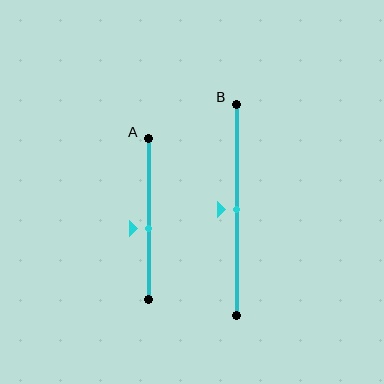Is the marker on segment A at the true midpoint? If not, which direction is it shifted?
No, the marker on segment A is shifted downward by about 6% of the segment length.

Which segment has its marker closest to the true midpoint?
Segment B has its marker closest to the true midpoint.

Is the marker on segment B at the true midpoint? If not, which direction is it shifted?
Yes, the marker on segment B is at the true midpoint.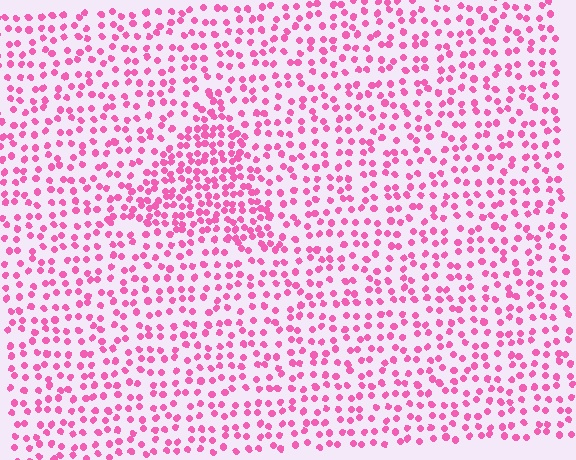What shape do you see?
I see a triangle.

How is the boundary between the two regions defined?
The boundary is defined by a change in element density (approximately 1.8x ratio). All elements are the same color, size, and shape.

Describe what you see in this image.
The image contains small pink elements arranged at two different densities. A triangle-shaped region is visible where the elements are more densely packed than the surrounding area.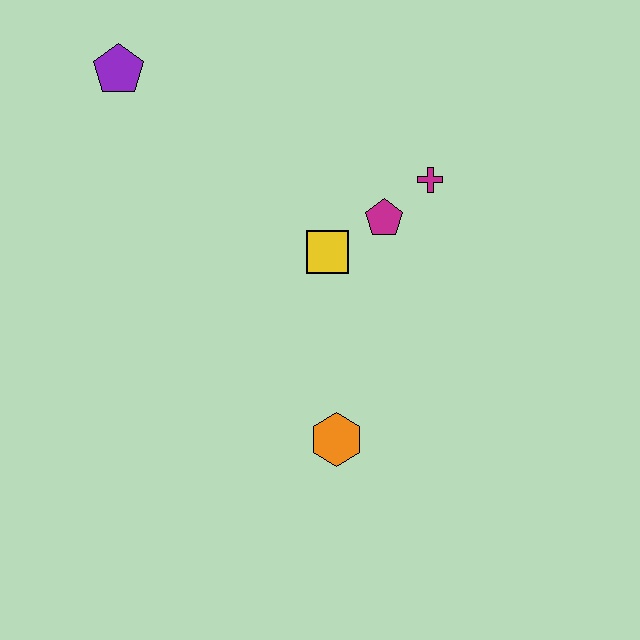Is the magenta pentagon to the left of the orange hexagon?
No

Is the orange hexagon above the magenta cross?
No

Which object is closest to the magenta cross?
The magenta pentagon is closest to the magenta cross.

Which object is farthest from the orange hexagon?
The purple pentagon is farthest from the orange hexagon.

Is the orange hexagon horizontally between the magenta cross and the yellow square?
Yes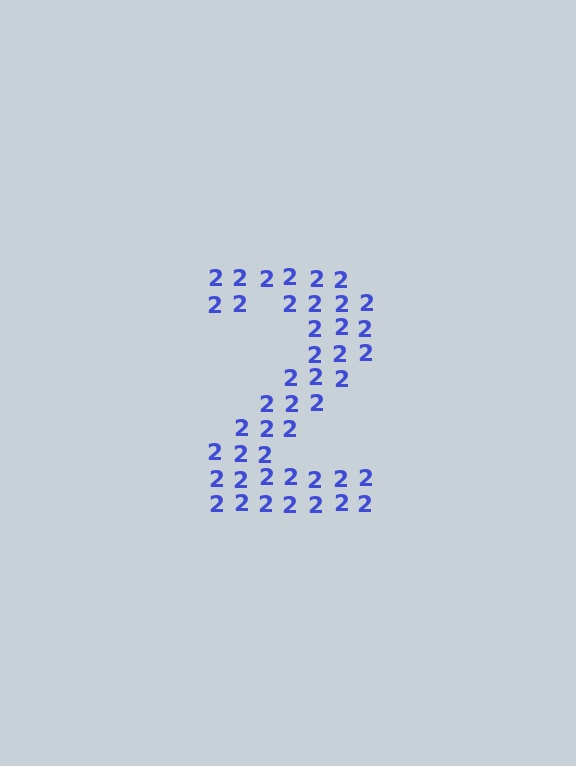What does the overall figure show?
The overall figure shows the digit 2.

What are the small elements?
The small elements are digit 2's.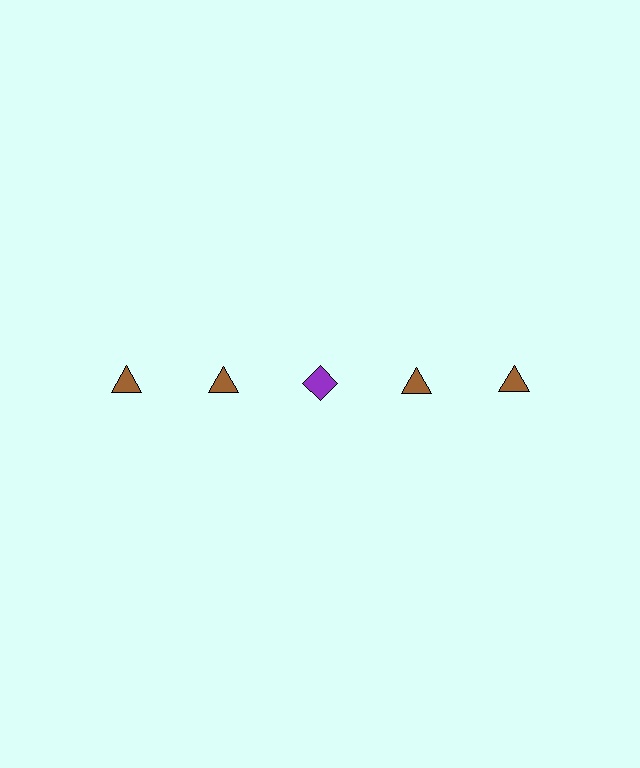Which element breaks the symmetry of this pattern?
The purple diamond in the top row, center column breaks the symmetry. All other shapes are brown triangles.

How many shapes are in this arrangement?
There are 5 shapes arranged in a grid pattern.